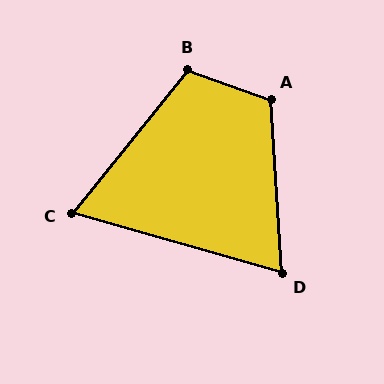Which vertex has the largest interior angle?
A, at approximately 113 degrees.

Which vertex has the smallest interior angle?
C, at approximately 67 degrees.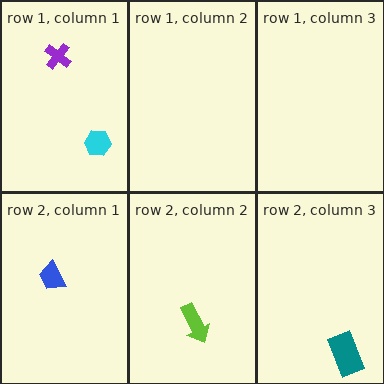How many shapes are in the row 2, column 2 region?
1.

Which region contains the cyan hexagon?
The row 1, column 1 region.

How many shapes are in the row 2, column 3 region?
1.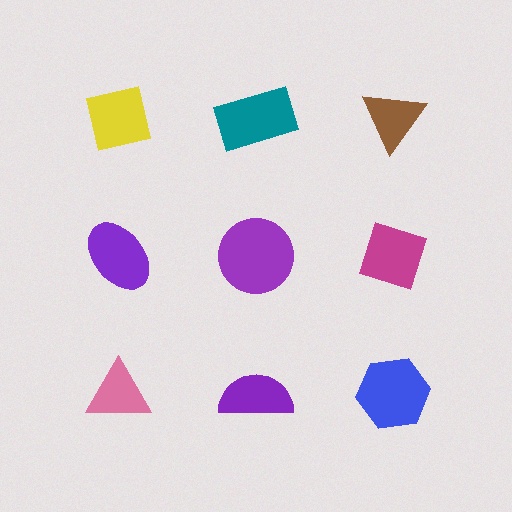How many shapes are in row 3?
3 shapes.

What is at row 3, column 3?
A blue hexagon.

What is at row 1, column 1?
A yellow square.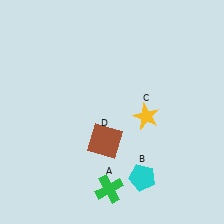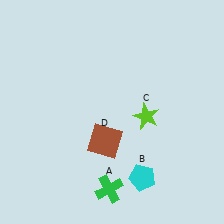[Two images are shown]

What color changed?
The star (C) changed from yellow in Image 1 to lime in Image 2.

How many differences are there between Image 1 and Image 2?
There is 1 difference between the two images.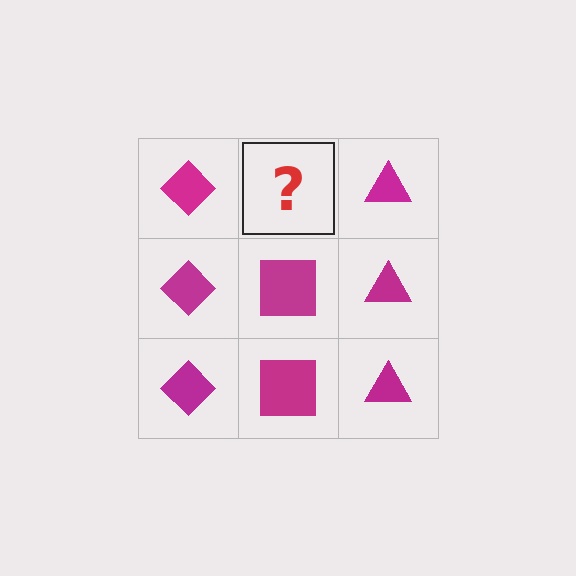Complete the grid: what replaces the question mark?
The question mark should be replaced with a magenta square.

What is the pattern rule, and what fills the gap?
The rule is that each column has a consistent shape. The gap should be filled with a magenta square.